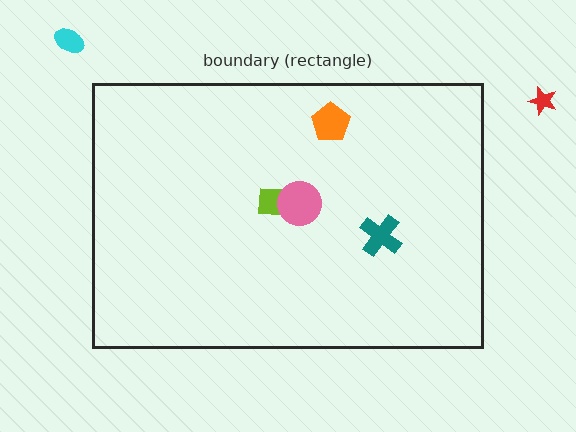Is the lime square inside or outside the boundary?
Inside.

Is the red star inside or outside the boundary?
Outside.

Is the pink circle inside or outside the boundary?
Inside.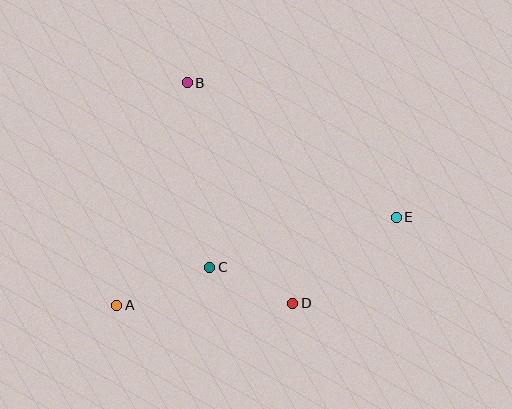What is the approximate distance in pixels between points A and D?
The distance between A and D is approximately 176 pixels.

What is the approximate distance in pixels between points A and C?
The distance between A and C is approximately 101 pixels.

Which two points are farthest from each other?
Points A and E are farthest from each other.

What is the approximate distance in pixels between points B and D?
The distance between B and D is approximately 245 pixels.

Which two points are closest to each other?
Points C and D are closest to each other.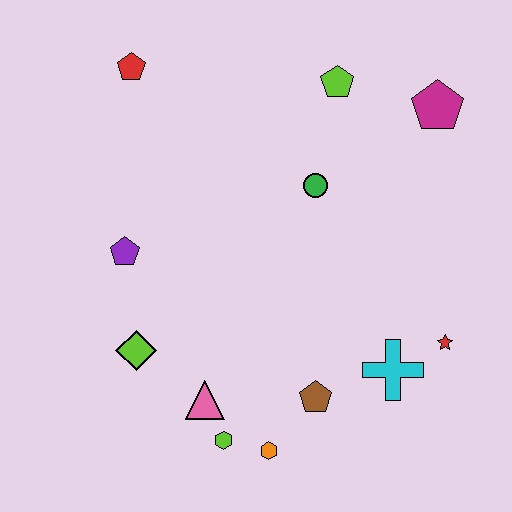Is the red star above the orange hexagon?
Yes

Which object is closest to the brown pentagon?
The orange hexagon is closest to the brown pentagon.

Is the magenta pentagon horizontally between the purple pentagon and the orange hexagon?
No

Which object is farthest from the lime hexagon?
The magenta pentagon is farthest from the lime hexagon.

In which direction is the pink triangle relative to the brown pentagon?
The pink triangle is to the left of the brown pentagon.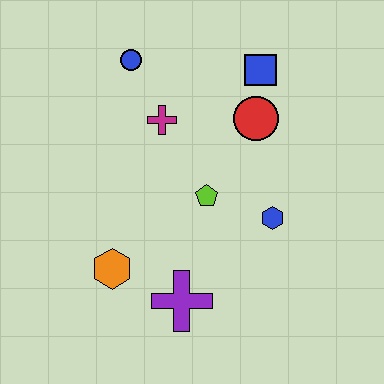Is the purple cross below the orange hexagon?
Yes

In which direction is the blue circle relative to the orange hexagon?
The blue circle is above the orange hexagon.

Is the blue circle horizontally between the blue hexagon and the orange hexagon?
Yes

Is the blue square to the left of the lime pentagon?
No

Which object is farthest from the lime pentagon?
The blue circle is farthest from the lime pentagon.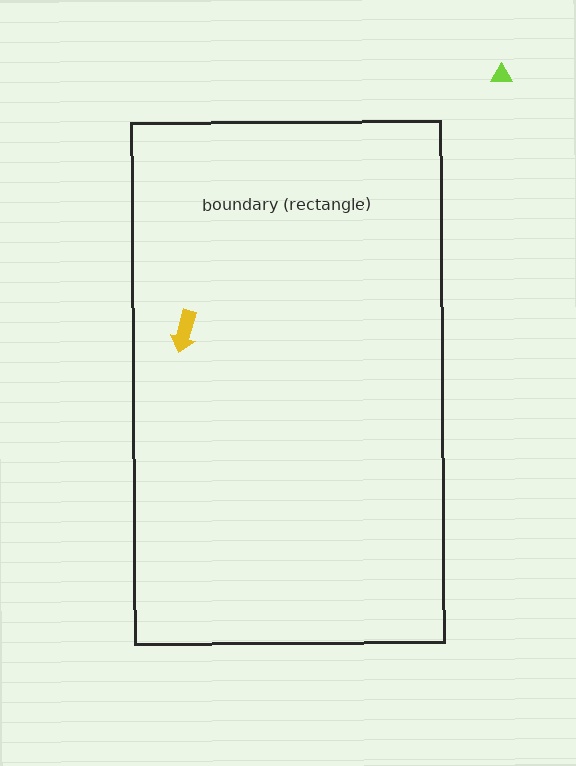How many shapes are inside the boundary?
1 inside, 1 outside.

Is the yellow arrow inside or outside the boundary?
Inside.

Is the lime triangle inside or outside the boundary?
Outside.